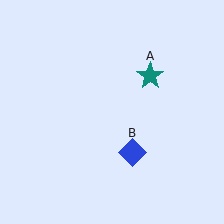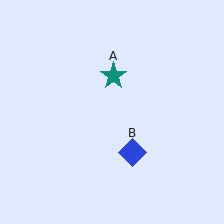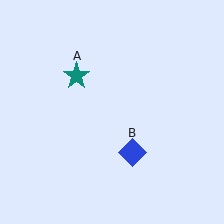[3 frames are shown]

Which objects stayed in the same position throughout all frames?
Blue diamond (object B) remained stationary.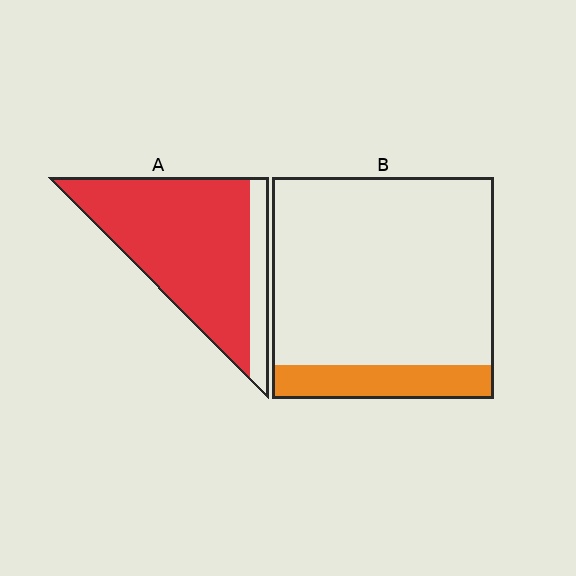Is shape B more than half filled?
No.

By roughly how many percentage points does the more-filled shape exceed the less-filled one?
By roughly 70 percentage points (A over B).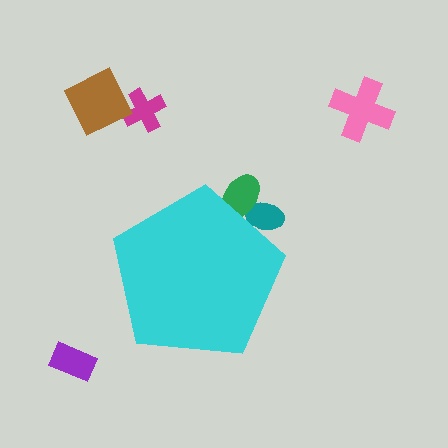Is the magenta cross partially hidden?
No, the magenta cross is fully visible.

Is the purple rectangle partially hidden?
No, the purple rectangle is fully visible.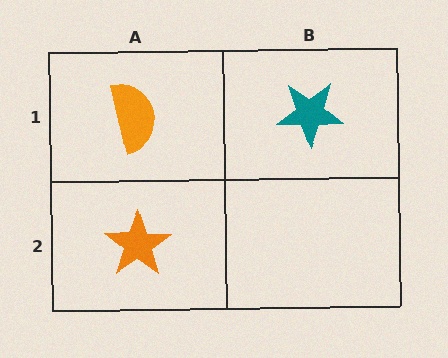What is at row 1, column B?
A teal star.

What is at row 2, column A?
An orange star.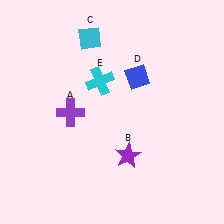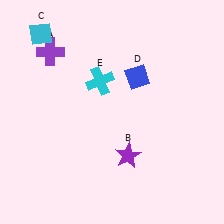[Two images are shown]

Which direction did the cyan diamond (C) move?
The cyan diamond (C) moved left.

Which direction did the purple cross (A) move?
The purple cross (A) moved up.